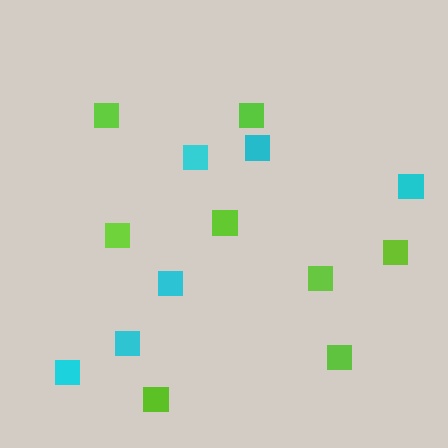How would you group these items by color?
There are 2 groups: one group of cyan squares (6) and one group of lime squares (8).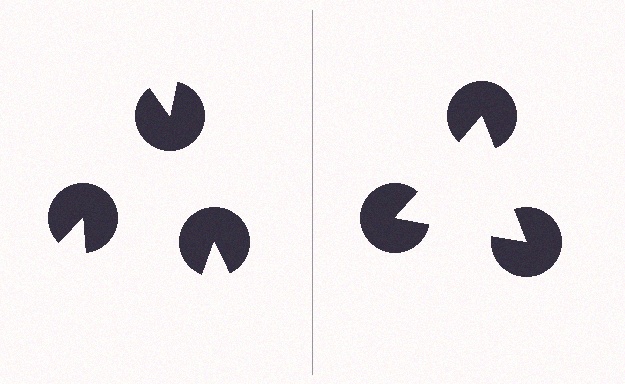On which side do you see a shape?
An illusory triangle appears on the right side. On the left side the wedge cuts are rotated, so no coherent shape forms.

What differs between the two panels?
The pac-man discs are positioned identically on both sides; only the wedge orientations differ. On the right they align to a triangle; on the left they are misaligned.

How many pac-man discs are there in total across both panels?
6 — 3 on each side.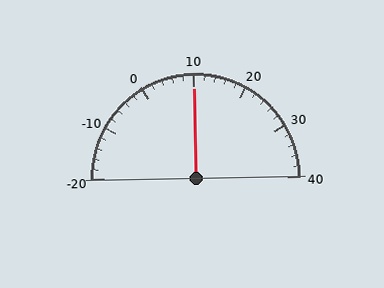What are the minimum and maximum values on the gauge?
The gauge ranges from -20 to 40.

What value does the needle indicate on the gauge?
The needle indicates approximately 10.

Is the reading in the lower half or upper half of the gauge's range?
The reading is in the upper half of the range (-20 to 40).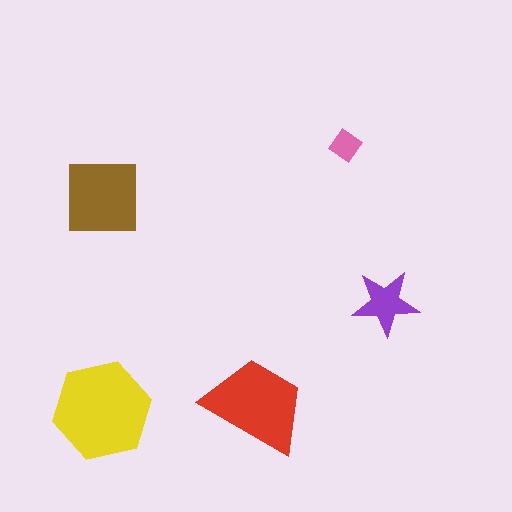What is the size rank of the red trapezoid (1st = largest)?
2nd.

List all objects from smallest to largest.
The pink diamond, the purple star, the brown square, the red trapezoid, the yellow hexagon.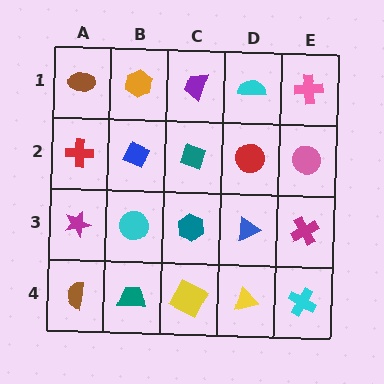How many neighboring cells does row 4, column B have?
3.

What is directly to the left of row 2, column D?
A teal diamond.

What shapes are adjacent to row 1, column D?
A red circle (row 2, column D), a purple trapezoid (row 1, column C), a pink cross (row 1, column E).